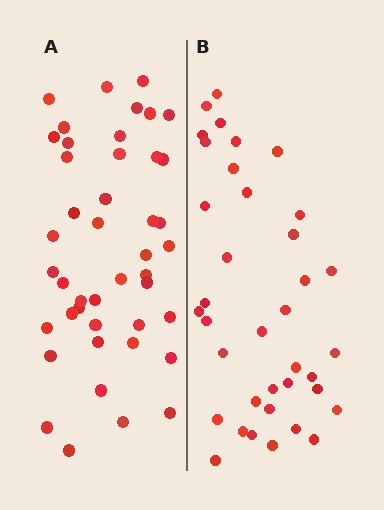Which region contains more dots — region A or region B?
Region A (the left region) has more dots.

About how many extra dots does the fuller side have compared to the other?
Region A has roughly 8 or so more dots than region B.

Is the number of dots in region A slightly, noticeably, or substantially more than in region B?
Region A has only slightly more — the two regions are fairly close. The ratio is roughly 1.2 to 1.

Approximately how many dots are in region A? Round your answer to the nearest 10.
About 40 dots. (The exact count is 44, which rounds to 40.)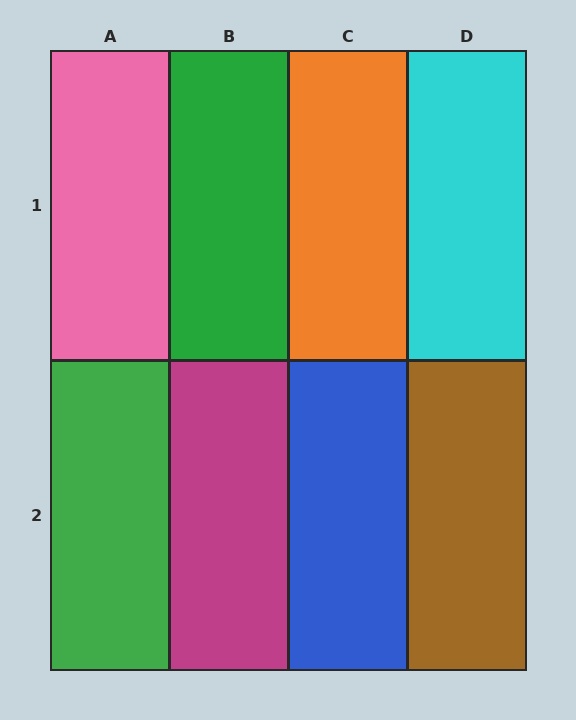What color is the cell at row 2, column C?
Blue.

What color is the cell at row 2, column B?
Magenta.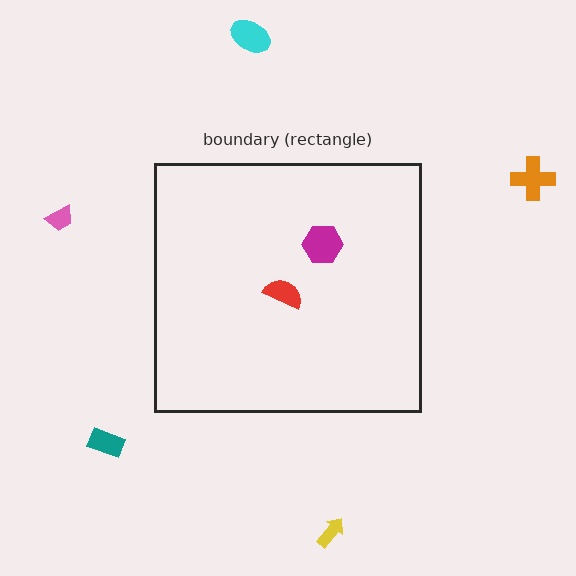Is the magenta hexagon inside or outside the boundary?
Inside.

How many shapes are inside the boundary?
2 inside, 5 outside.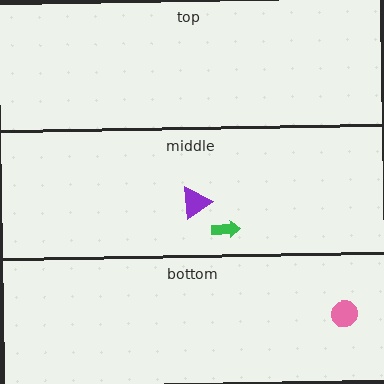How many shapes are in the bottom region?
1.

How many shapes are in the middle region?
2.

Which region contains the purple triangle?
The middle region.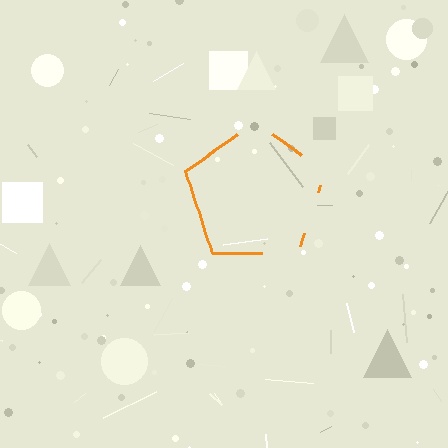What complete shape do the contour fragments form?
The contour fragments form a pentagon.